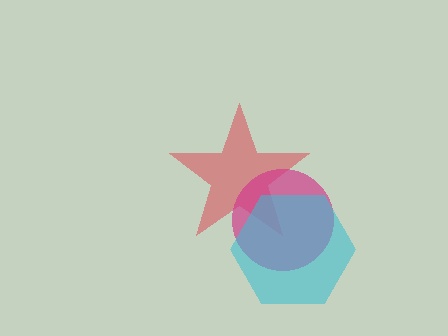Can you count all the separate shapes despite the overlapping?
Yes, there are 3 separate shapes.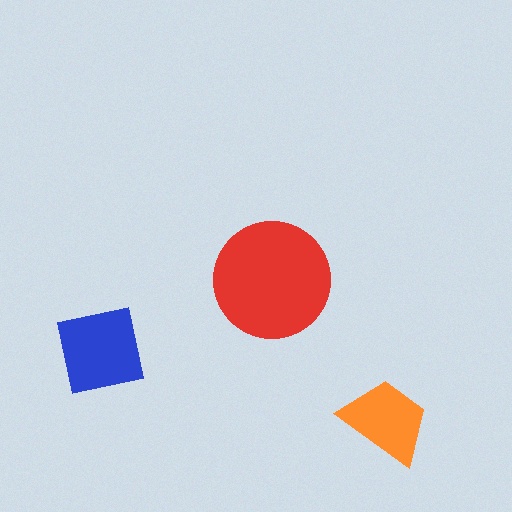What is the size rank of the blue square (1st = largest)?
2nd.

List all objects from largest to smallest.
The red circle, the blue square, the orange trapezoid.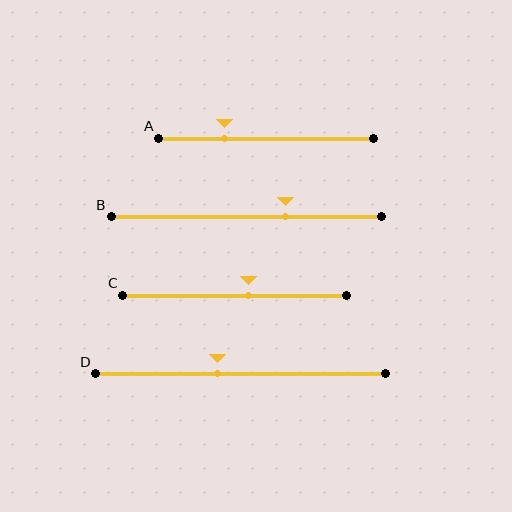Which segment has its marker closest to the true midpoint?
Segment C has its marker closest to the true midpoint.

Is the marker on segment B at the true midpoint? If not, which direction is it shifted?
No, the marker on segment B is shifted to the right by about 14% of the segment length.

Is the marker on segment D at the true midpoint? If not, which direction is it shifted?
No, the marker on segment D is shifted to the left by about 8% of the segment length.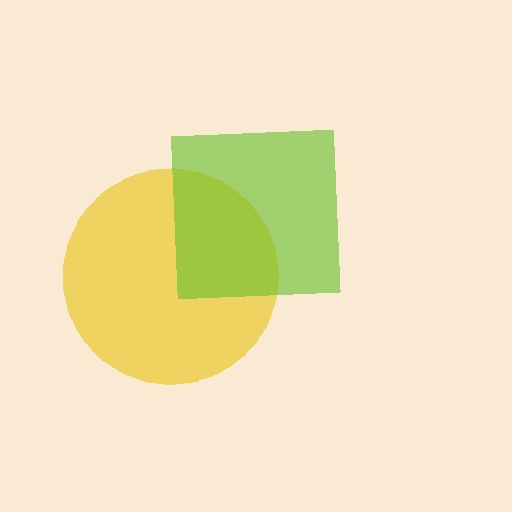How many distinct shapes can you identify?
There are 2 distinct shapes: a yellow circle, a lime square.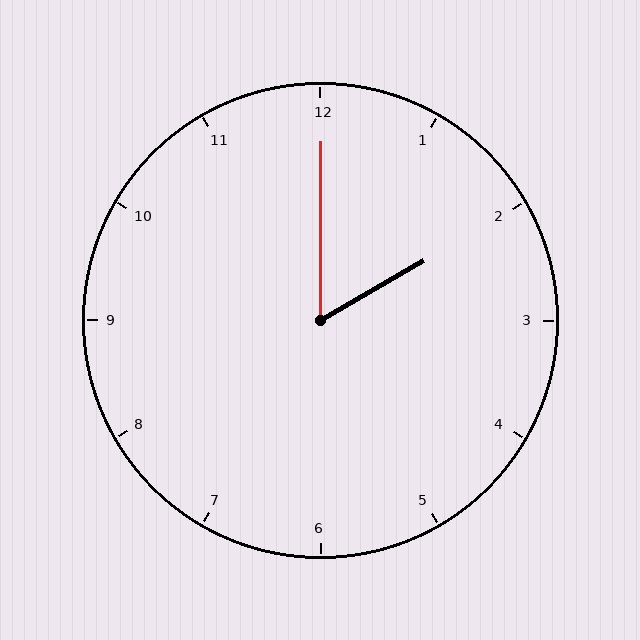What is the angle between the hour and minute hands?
Approximately 60 degrees.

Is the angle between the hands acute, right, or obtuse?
It is acute.